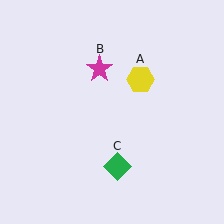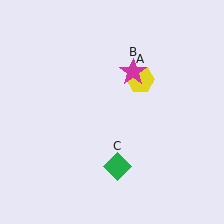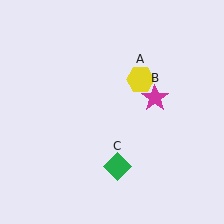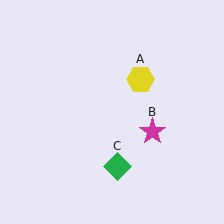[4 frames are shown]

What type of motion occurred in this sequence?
The magenta star (object B) rotated clockwise around the center of the scene.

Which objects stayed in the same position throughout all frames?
Yellow hexagon (object A) and green diamond (object C) remained stationary.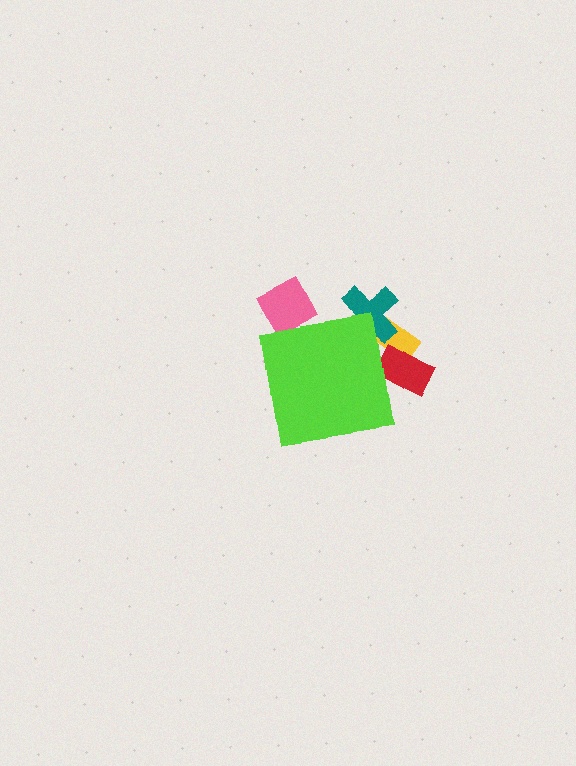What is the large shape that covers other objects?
A lime square.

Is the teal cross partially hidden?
Yes, the teal cross is partially hidden behind the lime square.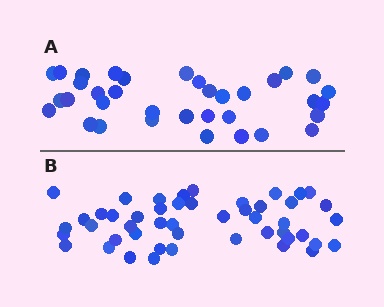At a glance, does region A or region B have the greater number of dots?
Region B (the bottom region) has more dots.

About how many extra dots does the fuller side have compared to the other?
Region B has approximately 15 more dots than region A.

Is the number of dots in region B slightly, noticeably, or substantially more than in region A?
Region B has noticeably more, but not dramatically so. The ratio is roughly 1.4 to 1.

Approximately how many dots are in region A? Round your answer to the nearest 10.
About 40 dots. (The exact count is 35, which rounds to 40.)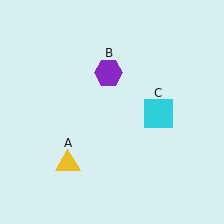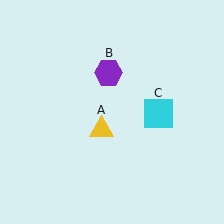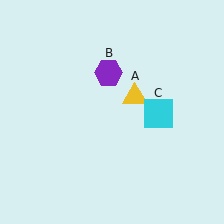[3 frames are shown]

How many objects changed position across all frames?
1 object changed position: yellow triangle (object A).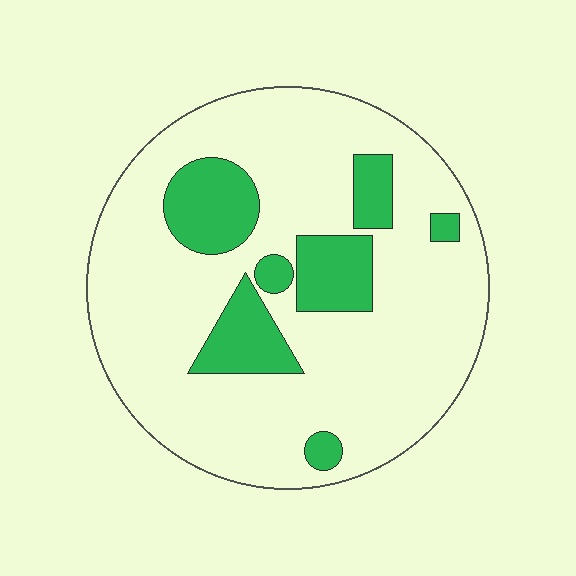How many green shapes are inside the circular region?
7.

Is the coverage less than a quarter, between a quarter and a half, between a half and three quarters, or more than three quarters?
Less than a quarter.